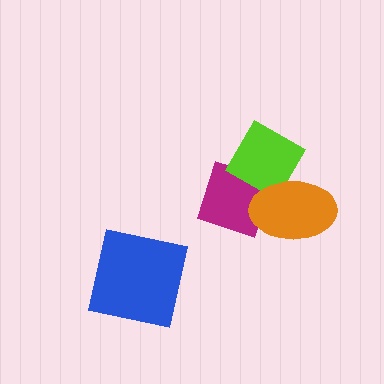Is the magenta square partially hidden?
Yes, it is partially covered by another shape.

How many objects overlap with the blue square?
0 objects overlap with the blue square.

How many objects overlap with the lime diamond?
2 objects overlap with the lime diamond.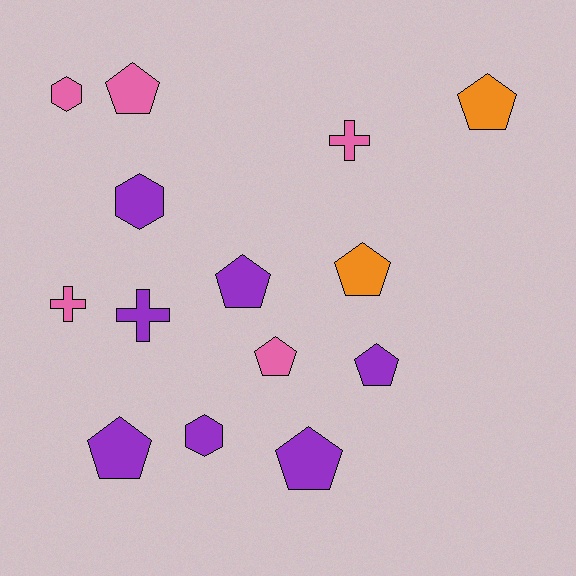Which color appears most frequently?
Purple, with 7 objects.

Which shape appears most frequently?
Pentagon, with 8 objects.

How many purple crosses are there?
There is 1 purple cross.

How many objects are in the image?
There are 14 objects.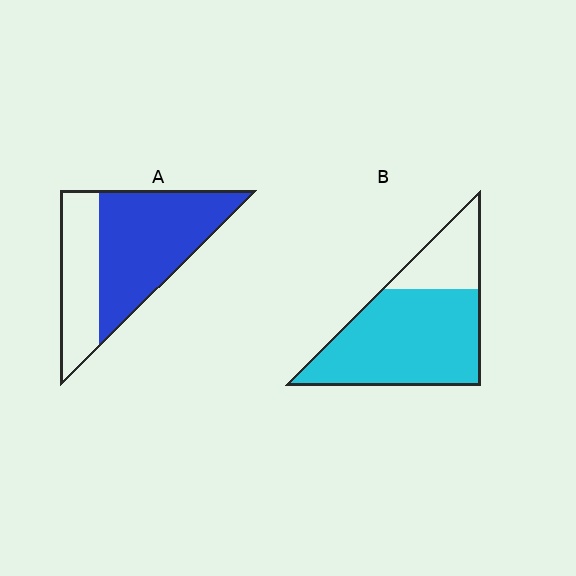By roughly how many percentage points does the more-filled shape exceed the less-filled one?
By roughly 10 percentage points (B over A).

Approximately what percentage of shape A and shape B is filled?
A is approximately 65% and B is approximately 75%.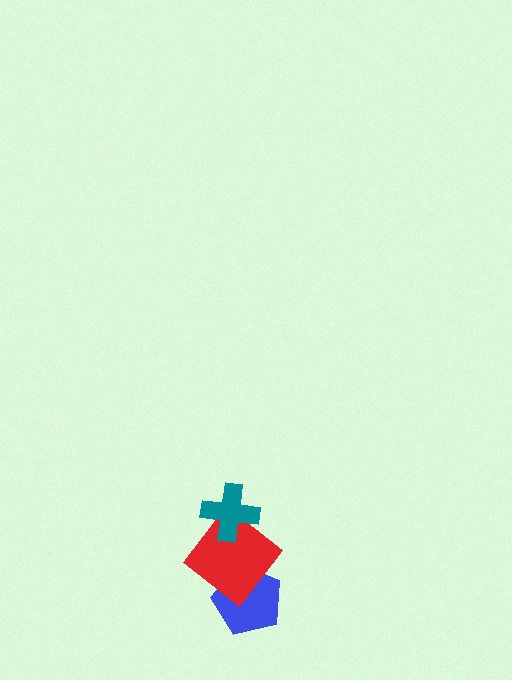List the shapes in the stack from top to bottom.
From top to bottom: the teal cross, the red diamond, the blue pentagon.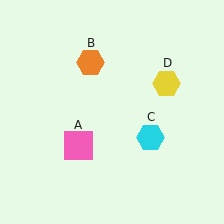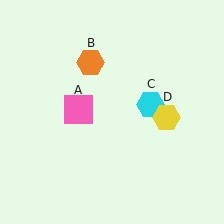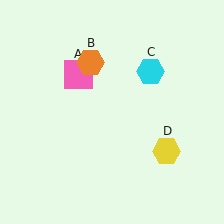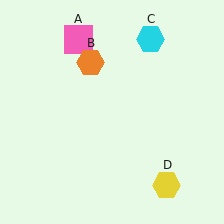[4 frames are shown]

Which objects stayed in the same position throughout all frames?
Orange hexagon (object B) remained stationary.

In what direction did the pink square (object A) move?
The pink square (object A) moved up.